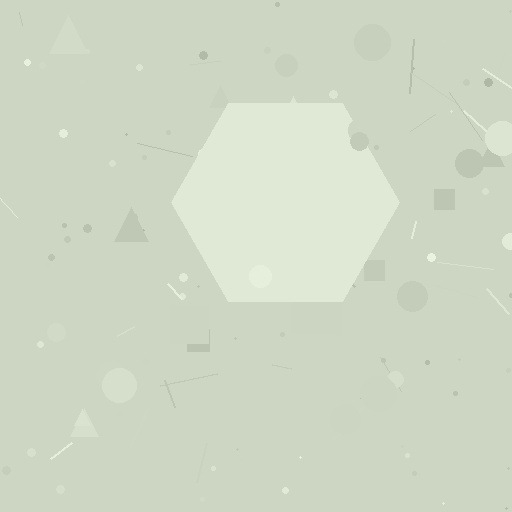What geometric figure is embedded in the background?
A hexagon is embedded in the background.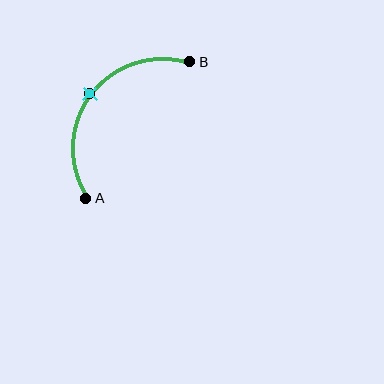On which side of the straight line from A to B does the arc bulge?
The arc bulges above and to the left of the straight line connecting A and B.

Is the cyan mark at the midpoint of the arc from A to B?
Yes. The cyan mark lies on the arc at equal arc-length from both A and B — it is the arc midpoint.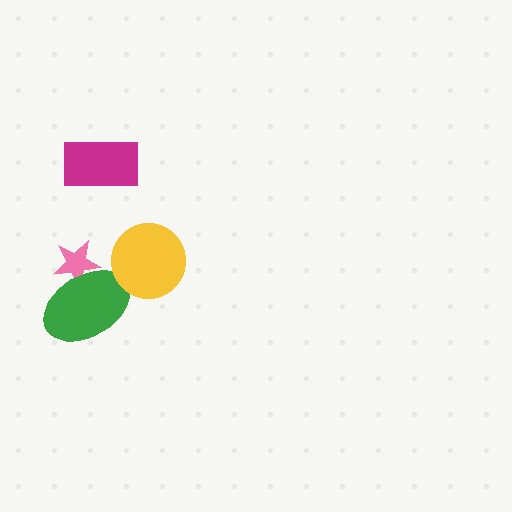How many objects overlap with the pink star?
1 object overlaps with the pink star.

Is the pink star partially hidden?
Yes, it is partially covered by another shape.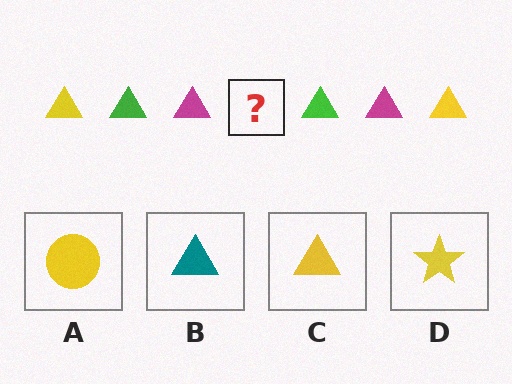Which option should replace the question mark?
Option C.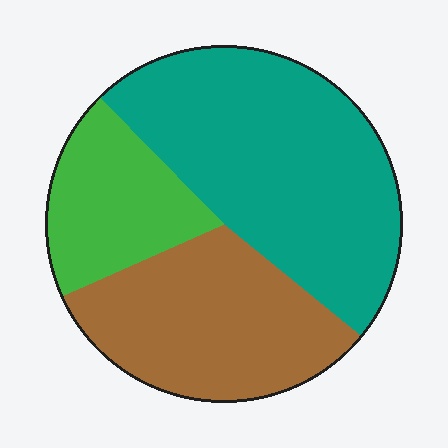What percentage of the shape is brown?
Brown covers about 30% of the shape.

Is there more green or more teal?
Teal.